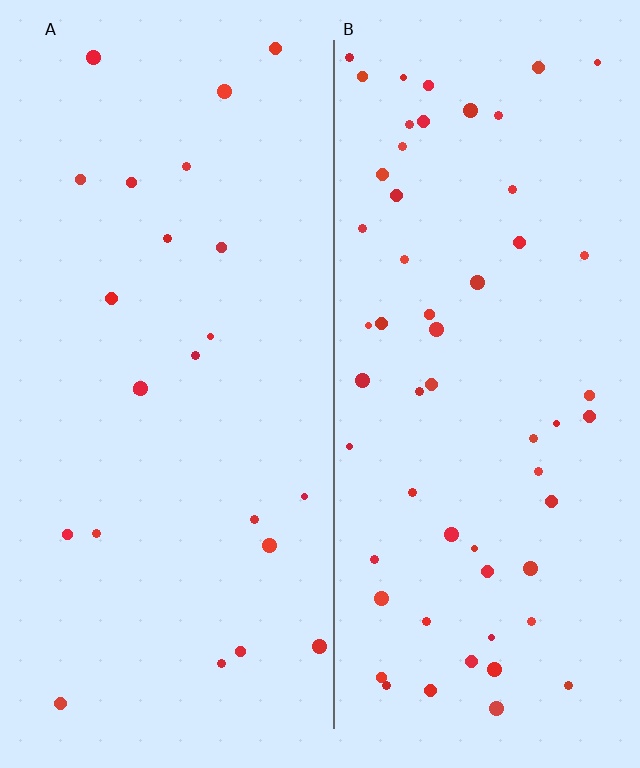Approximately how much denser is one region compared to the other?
Approximately 2.5× — region B over region A.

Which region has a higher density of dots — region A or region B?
B (the right).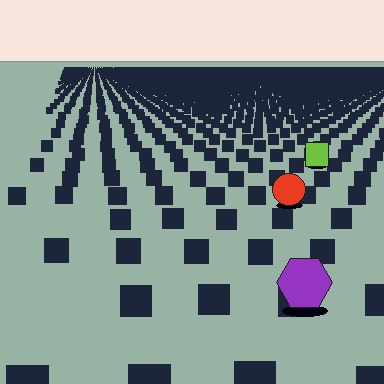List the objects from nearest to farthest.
From nearest to farthest: the purple hexagon, the red circle, the lime square.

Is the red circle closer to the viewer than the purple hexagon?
No. The purple hexagon is closer — you can tell from the texture gradient: the ground texture is coarser near it.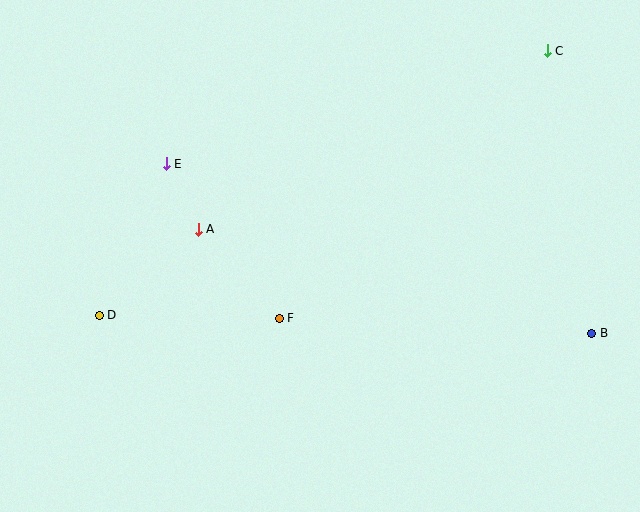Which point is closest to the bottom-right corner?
Point B is closest to the bottom-right corner.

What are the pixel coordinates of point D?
Point D is at (99, 315).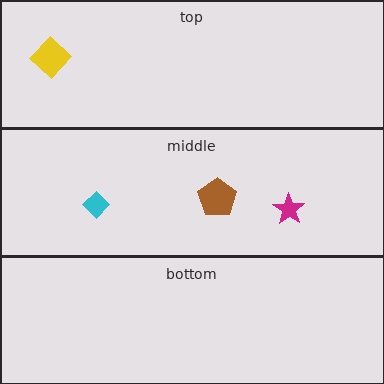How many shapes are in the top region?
1.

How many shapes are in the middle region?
3.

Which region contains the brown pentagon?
The middle region.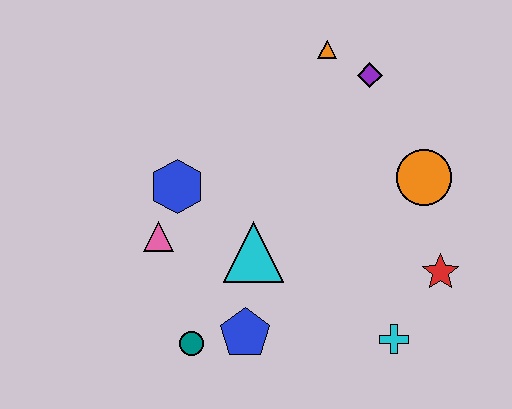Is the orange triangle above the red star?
Yes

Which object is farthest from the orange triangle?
The teal circle is farthest from the orange triangle.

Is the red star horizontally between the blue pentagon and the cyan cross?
No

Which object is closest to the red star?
The cyan cross is closest to the red star.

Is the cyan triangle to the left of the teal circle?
No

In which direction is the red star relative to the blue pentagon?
The red star is to the right of the blue pentagon.